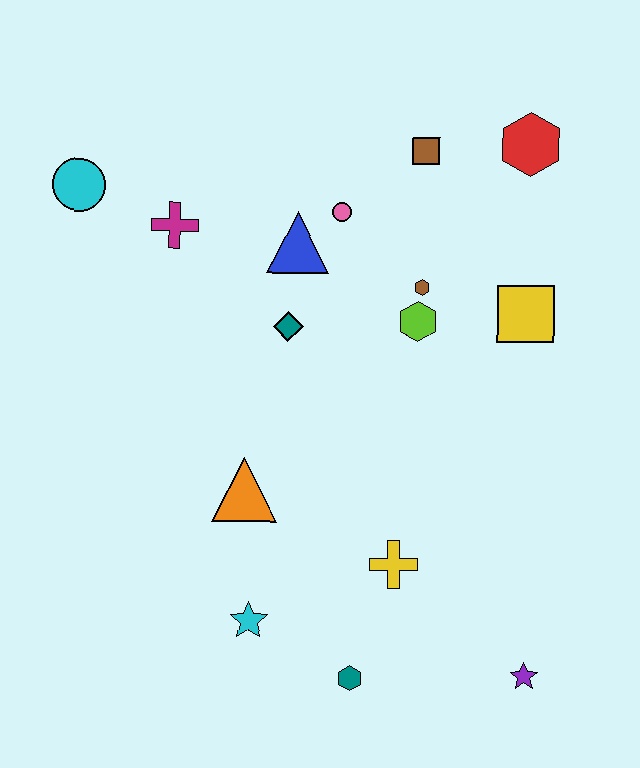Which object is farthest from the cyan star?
The red hexagon is farthest from the cyan star.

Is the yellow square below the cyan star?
No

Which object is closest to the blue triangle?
The pink circle is closest to the blue triangle.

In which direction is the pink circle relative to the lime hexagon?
The pink circle is above the lime hexagon.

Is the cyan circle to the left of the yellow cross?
Yes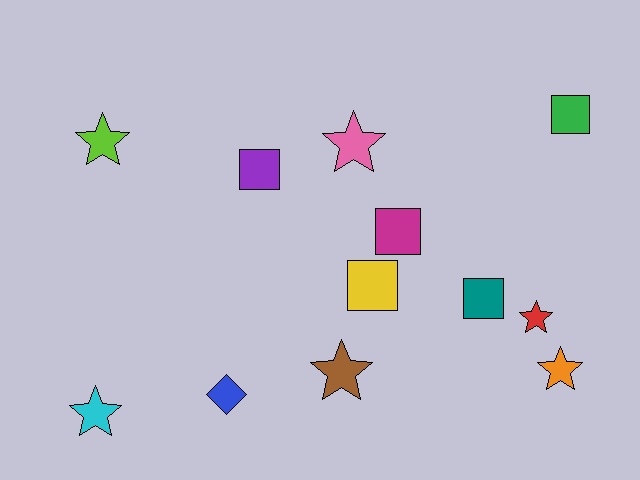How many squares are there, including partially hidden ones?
There are 5 squares.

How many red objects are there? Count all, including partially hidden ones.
There is 1 red object.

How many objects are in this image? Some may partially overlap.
There are 12 objects.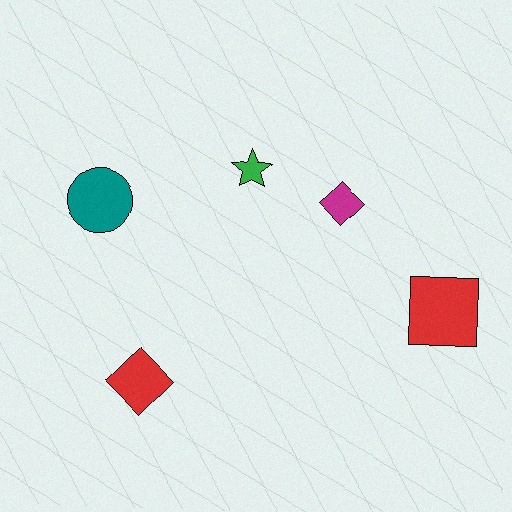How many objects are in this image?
There are 5 objects.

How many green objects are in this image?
There is 1 green object.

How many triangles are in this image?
There are no triangles.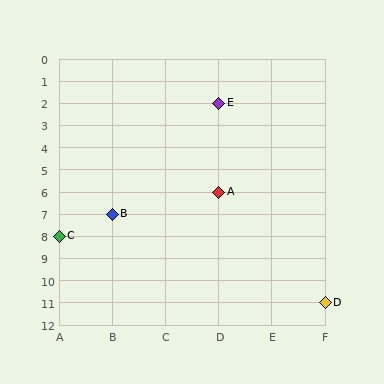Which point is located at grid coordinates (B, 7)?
Point B is at (B, 7).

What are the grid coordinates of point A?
Point A is at grid coordinates (D, 6).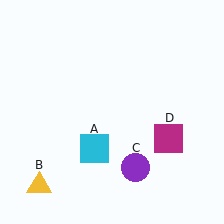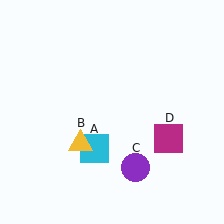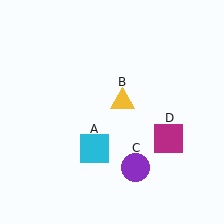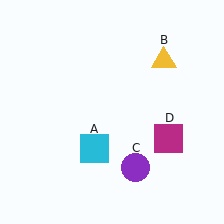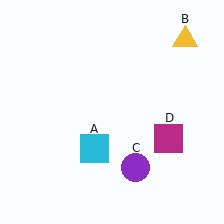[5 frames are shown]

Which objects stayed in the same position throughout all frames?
Cyan square (object A) and purple circle (object C) and magenta square (object D) remained stationary.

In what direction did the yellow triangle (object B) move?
The yellow triangle (object B) moved up and to the right.